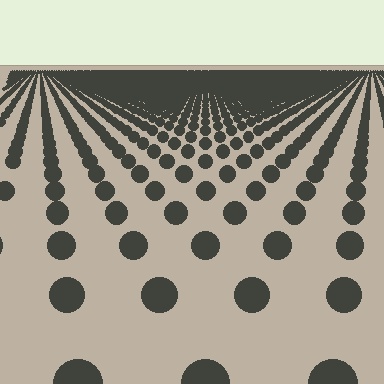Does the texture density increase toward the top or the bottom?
Density increases toward the top.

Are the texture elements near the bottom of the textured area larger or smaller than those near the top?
Larger. Near the bottom, elements are closer to the viewer and appear at a bigger on-screen size.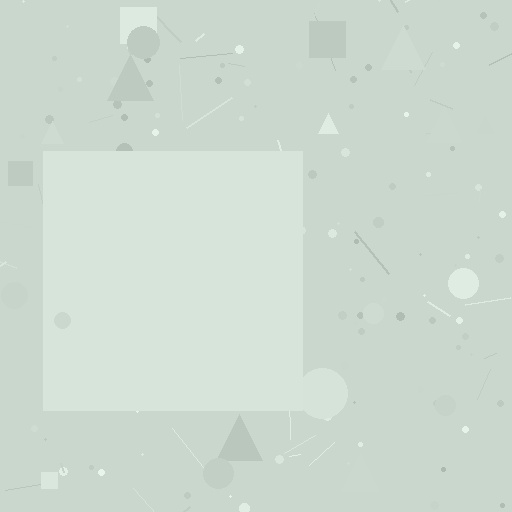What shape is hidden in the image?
A square is hidden in the image.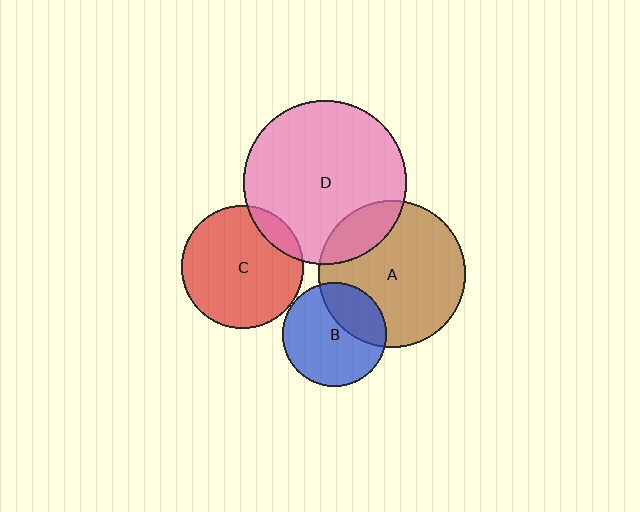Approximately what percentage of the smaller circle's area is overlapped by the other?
Approximately 20%.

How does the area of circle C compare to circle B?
Approximately 1.4 times.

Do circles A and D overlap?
Yes.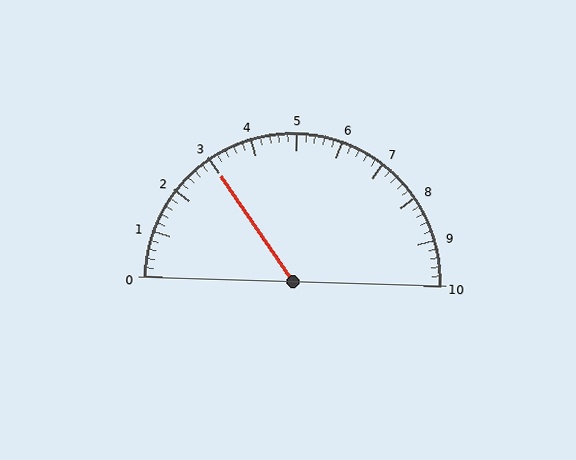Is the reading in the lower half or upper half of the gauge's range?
The reading is in the lower half of the range (0 to 10).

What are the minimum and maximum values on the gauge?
The gauge ranges from 0 to 10.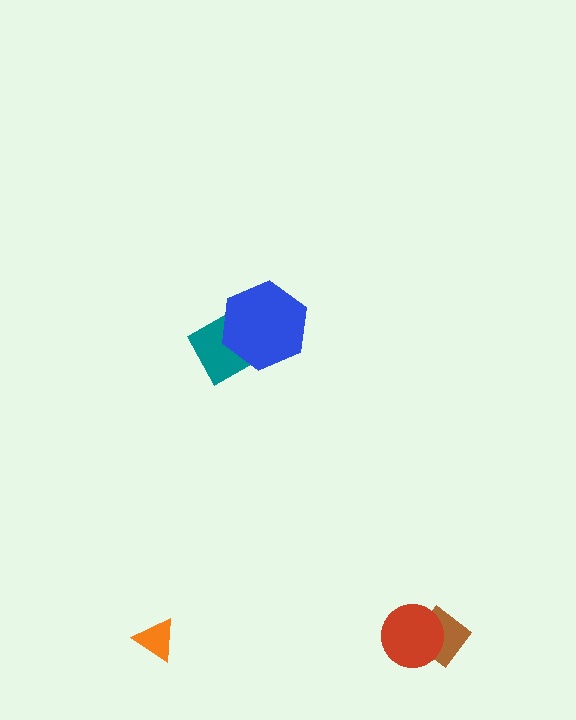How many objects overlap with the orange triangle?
0 objects overlap with the orange triangle.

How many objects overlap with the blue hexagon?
1 object overlaps with the blue hexagon.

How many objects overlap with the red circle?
1 object overlaps with the red circle.